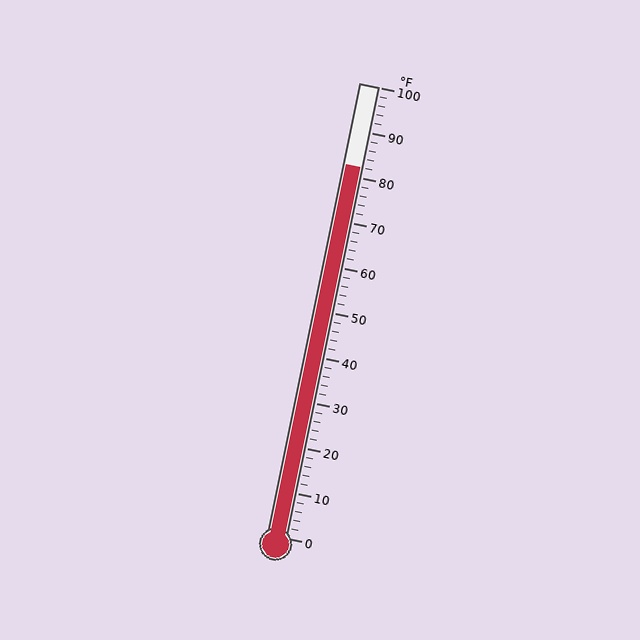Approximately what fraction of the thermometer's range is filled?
The thermometer is filled to approximately 80% of its range.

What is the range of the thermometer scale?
The thermometer scale ranges from 0°F to 100°F.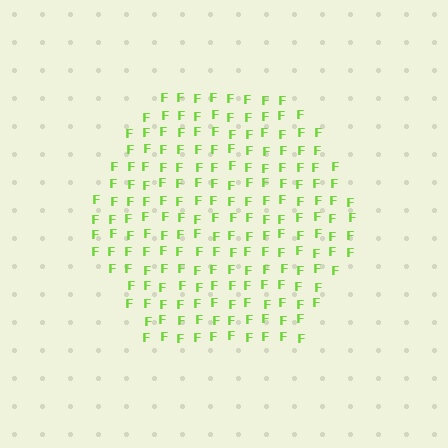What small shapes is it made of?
It is made of small letter F's.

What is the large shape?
The large shape is a hexagon.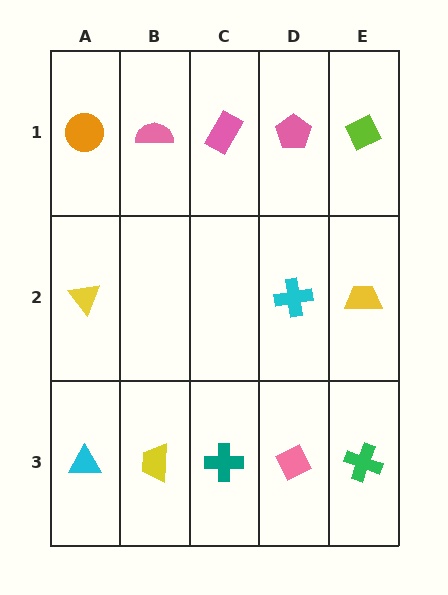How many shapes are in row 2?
3 shapes.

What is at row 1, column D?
A pink pentagon.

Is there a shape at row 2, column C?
No, that cell is empty.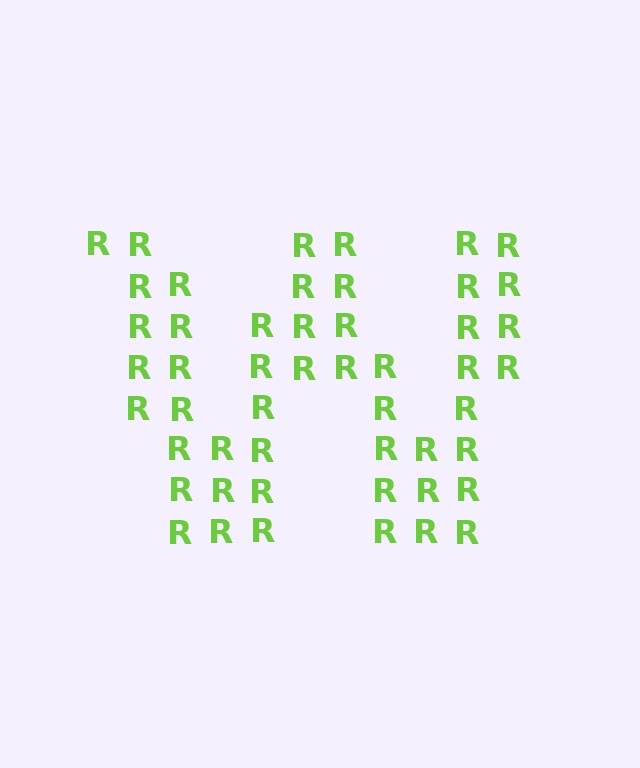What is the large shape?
The large shape is the letter W.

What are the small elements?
The small elements are letter R's.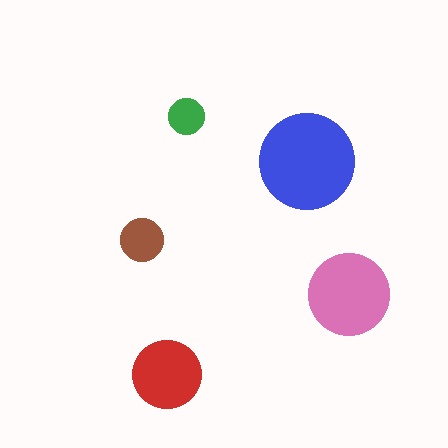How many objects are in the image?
There are 5 objects in the image.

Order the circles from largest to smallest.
the blue one, the pink one, the red one, the brown one, the green one.